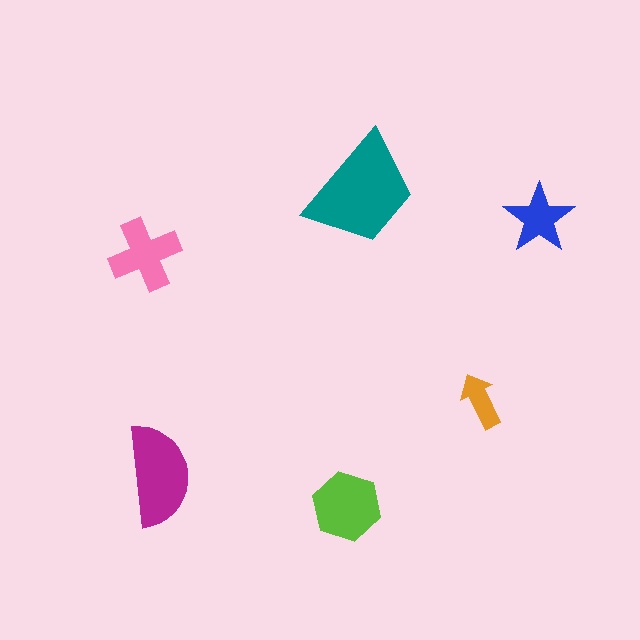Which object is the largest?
The teal trapezoid.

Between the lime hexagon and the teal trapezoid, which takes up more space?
The teal trapezoid.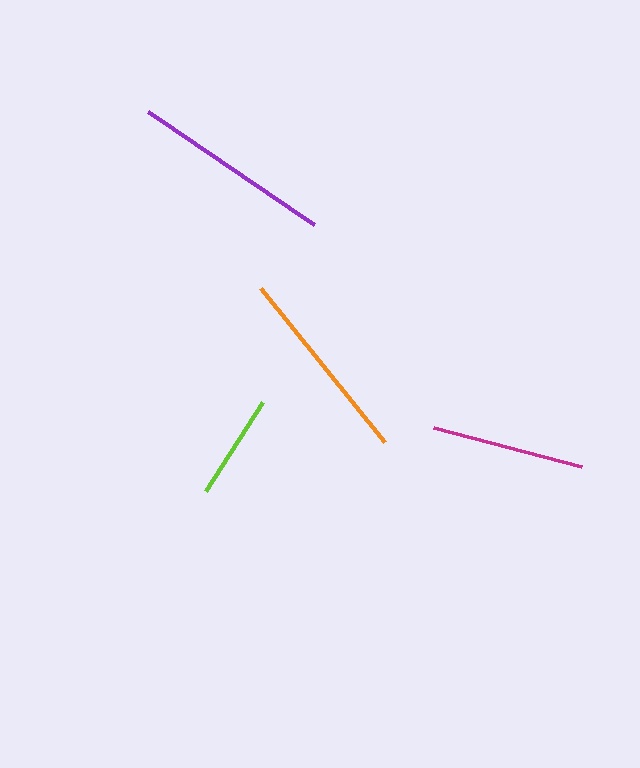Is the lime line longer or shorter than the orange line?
The orange line is longer than the lime line.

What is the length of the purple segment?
The purple segment is approximately 201 pixels long.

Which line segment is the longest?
The purple line is the longest at approximately 201 pixels.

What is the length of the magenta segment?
The magenta segment is approximately 153 pixels long.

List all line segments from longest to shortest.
From longest to shortest: purple, orange, magenta, lime.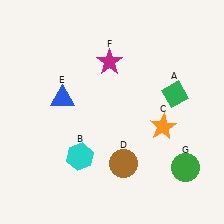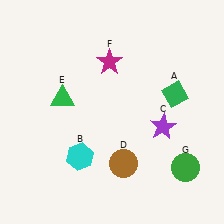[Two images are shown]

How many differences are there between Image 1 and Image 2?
There are 2 differences between the two images.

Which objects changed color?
C changed from orange to purple. E changed from blue to green.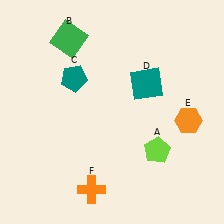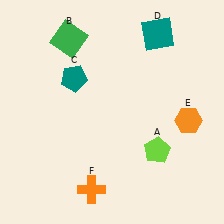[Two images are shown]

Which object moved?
The teal square (D) moved up.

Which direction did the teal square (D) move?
The teal square (D) moved up.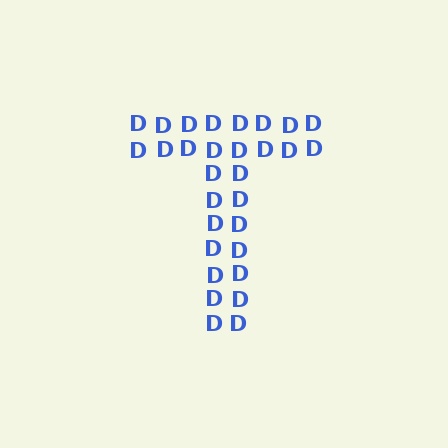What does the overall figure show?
The overall figure shows the letter T.